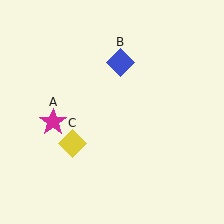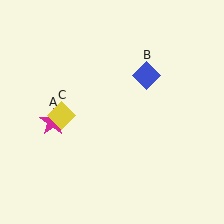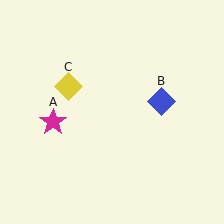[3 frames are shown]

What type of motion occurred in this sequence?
The blue diamond (object B), yellow diamond (object C) rotated clockwise around the center of the scene.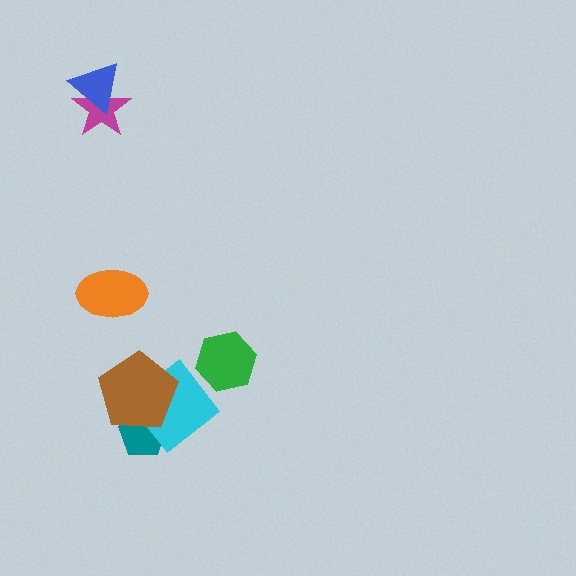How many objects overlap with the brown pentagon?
2 objects overlap with the brown pentagon.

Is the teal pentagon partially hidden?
Yes, it is partially covered by another shape.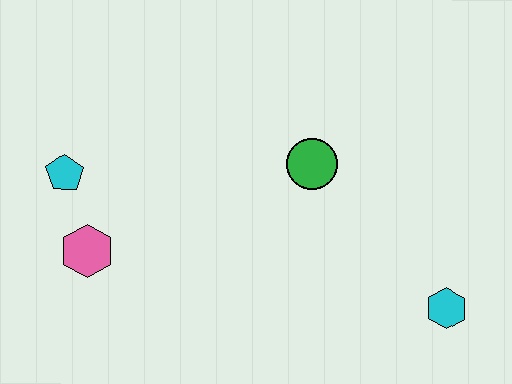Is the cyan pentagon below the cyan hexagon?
No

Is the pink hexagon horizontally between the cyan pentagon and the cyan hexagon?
Yes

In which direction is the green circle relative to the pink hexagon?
The green circle is to the right of the pink hexagon.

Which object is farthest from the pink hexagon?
The cyan hexagon is farthest from the pink hexagon.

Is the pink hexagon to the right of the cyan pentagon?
Yes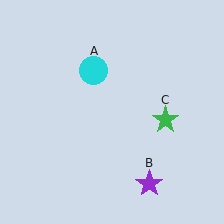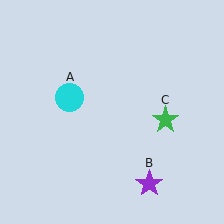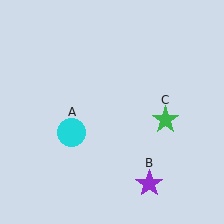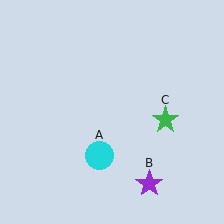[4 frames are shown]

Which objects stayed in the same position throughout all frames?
Purple star (object B) and green star (object C) remained stationary.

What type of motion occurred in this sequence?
The cyan circle (object A) rotated counterclockwise around the center of the scene.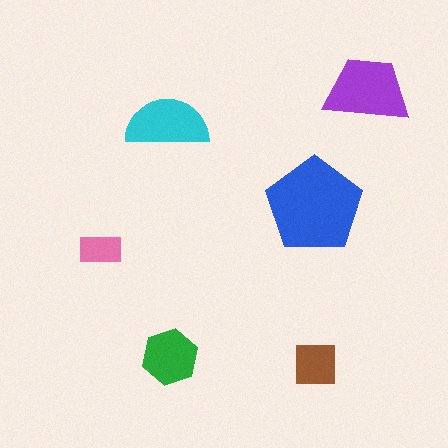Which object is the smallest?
The pink rectangle.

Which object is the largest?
The blue pentagon.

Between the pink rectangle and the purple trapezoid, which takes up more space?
The purple trapezoid.